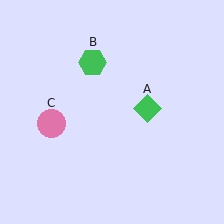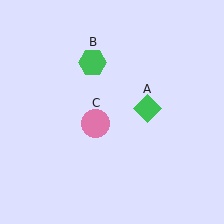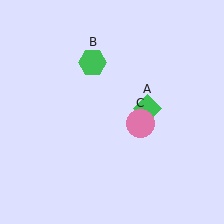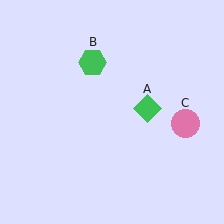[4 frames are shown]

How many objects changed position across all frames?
1 object changed position: pink circle (object C).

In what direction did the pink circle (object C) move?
The pink circle (object C) moved right.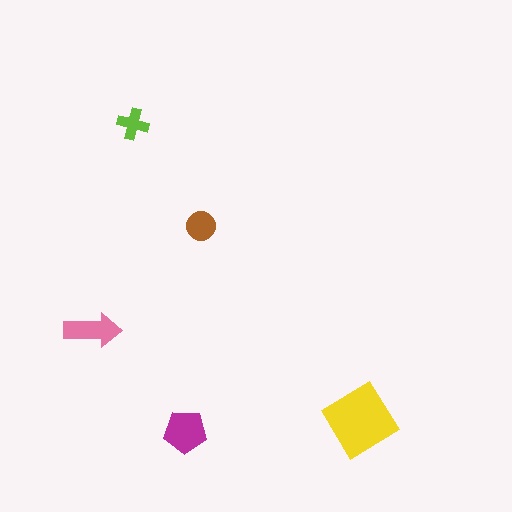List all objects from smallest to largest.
The lime cross, the brown circle, the pink arrow, the magenta pentagon, the yellow diamond.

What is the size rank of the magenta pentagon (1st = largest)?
2nd.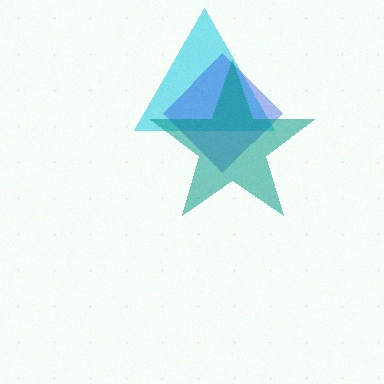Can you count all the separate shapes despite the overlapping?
Yes, there are 3 separate shapes.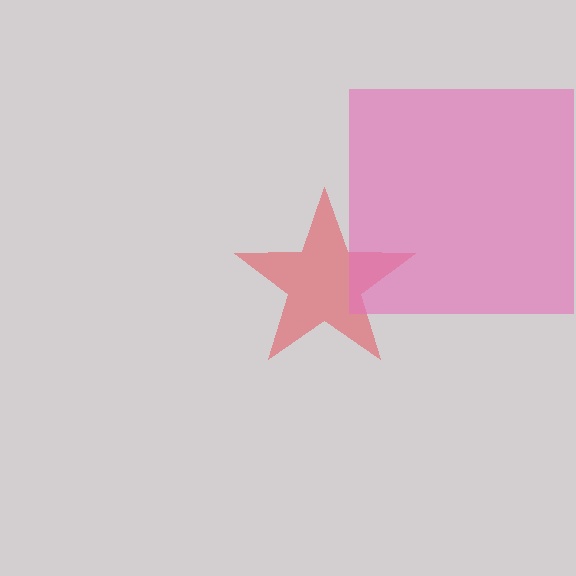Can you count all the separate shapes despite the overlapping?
Yes, there are 2 separate shapes.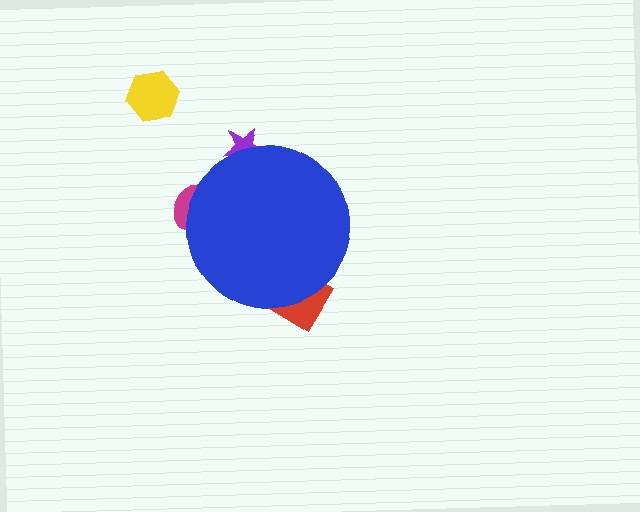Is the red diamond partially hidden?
Yes, the red diamond is partially hidden behind the blue circle.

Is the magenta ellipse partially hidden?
Yes, the magenta ellipse is partially hidden behind the blue circle.